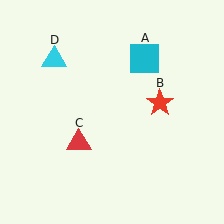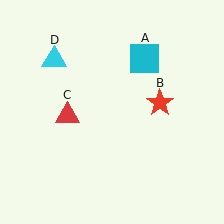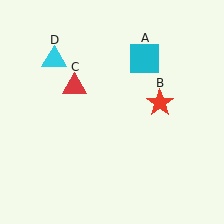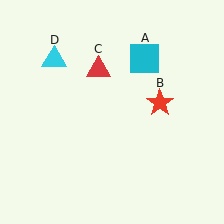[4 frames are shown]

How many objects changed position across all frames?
1 object changed position: red triangle (object C).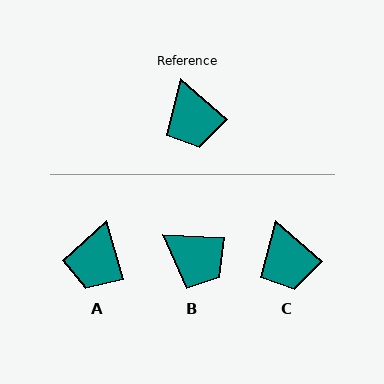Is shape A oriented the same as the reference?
No, it is off by about 33 degrees.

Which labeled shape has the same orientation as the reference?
C.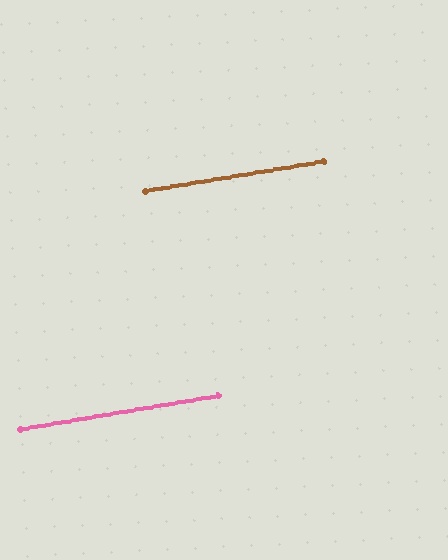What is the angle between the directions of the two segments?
Approximately 0 degrees.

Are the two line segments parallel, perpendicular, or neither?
Parallel — their directions differ by only 0.0°.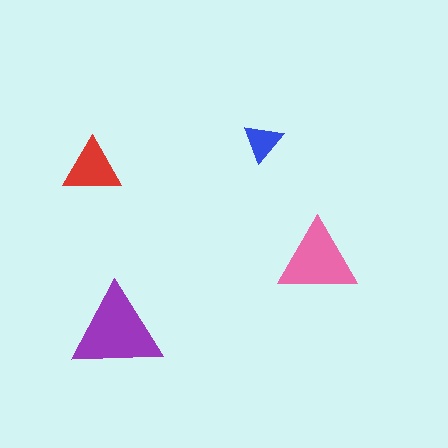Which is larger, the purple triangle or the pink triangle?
The purple one.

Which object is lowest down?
The purple triangle is bottommost.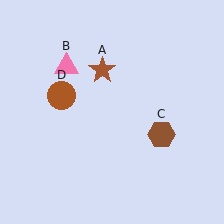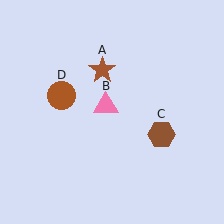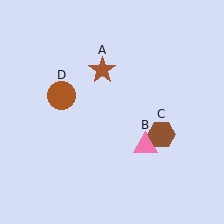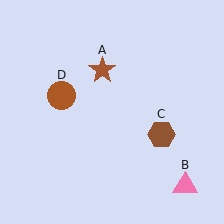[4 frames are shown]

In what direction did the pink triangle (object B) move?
The pink triangle (object B) moved down and to the right.